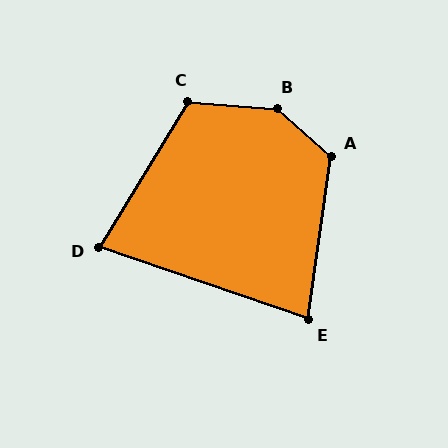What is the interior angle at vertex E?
Approximately 79 degrees (acute).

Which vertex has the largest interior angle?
B, at approximately 143 degrees.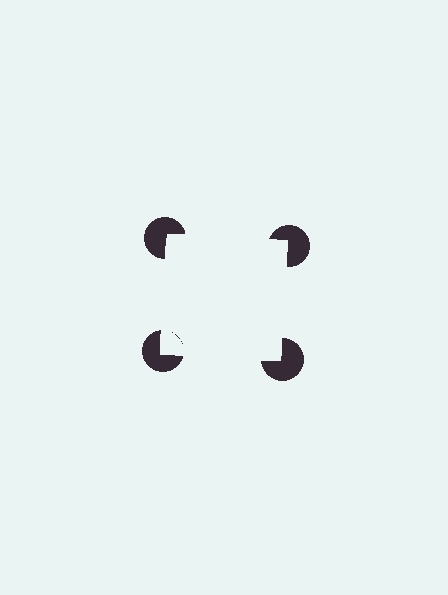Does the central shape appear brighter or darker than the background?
It typically appears slightly brighter than the background, even though no actual brightness change is drawn.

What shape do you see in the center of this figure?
An illusory square — its edges are inferred from the aligned wedge cuts in the pac-man discs, not physically drawn.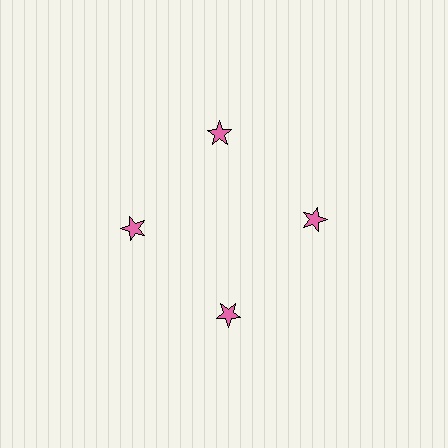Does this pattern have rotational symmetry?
Yes, this pattern has 4-fold rotational symmetry. It looks the same after rotating 90 degrees around the center.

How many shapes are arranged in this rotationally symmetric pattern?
There are 4 shapes, arranged in 4 groups of 1.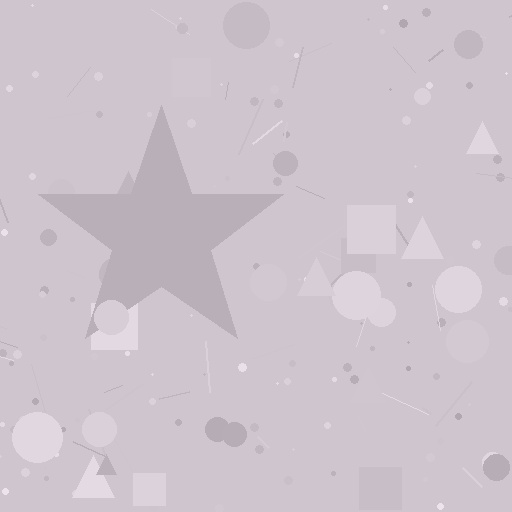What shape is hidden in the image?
A star is hidden in the image.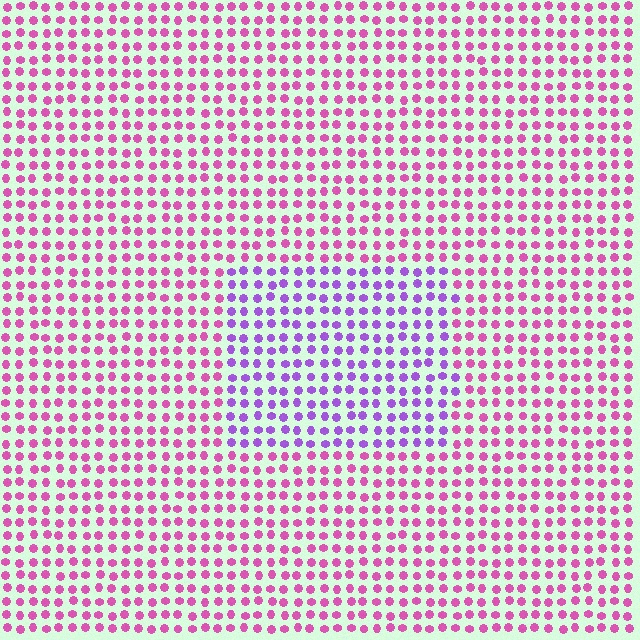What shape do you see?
I see a rectangle.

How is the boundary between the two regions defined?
The boundary is defined purely by a slight shift in hue (about 43 degrees). Spacing, size, and orientation are identical on both sides.